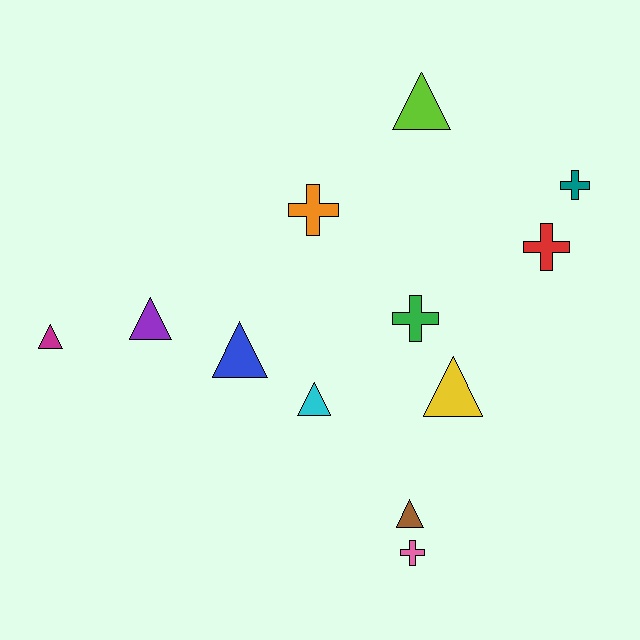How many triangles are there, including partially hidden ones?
There are 7 triangles.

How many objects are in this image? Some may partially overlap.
There are 12 objects.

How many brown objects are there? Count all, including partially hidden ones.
There is 1 brown object.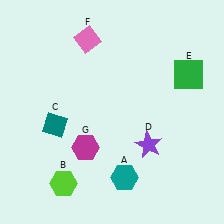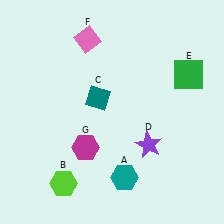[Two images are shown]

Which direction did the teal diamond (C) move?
The teal diamond (C) moved right.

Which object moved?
The teal diamond (C) moved right.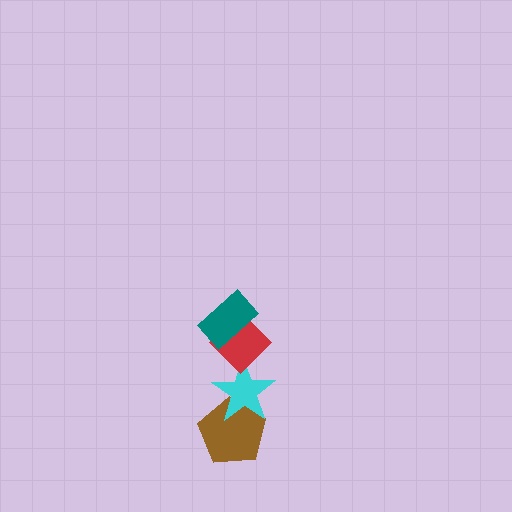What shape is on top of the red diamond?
The teal rectangle is on top of the red diamond.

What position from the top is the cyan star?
The cyan star is 3rd from the top.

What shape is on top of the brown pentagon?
The cyan star is on top of the brown pentagon.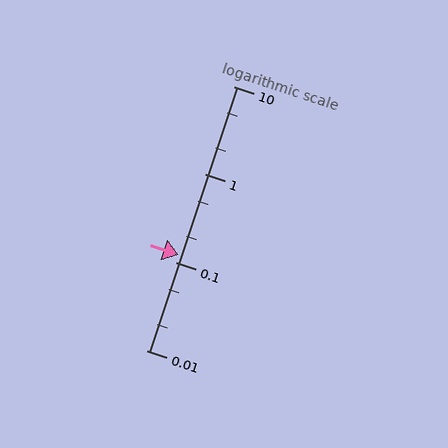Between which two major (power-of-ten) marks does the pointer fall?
The pointer is between 0.1 and 1.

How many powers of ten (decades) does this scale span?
The scale spans 3 decades, from 0.01 to 10.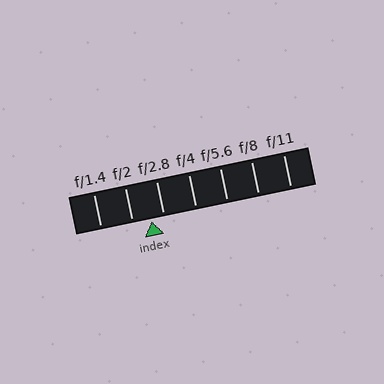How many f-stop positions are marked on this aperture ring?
There are 7 f-stop positions marked.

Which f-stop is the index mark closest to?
The index mark is closest to f/2.8.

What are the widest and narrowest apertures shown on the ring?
The widest aperture shown is f/1.4 and the narrowest is f/11.